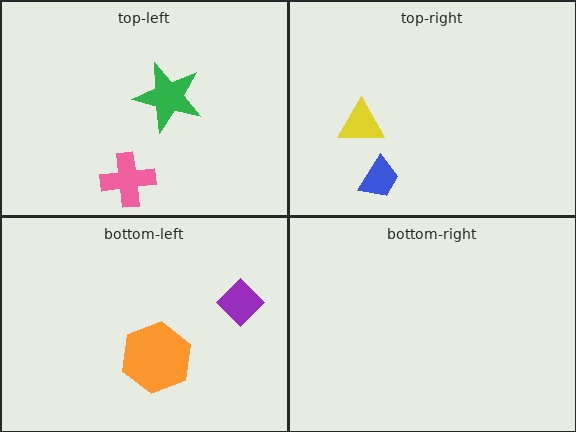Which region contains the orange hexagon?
The bottom-left region.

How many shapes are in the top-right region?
2.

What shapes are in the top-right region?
The yellow triangle, the blue trapezoid.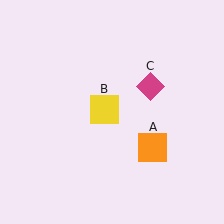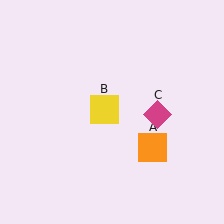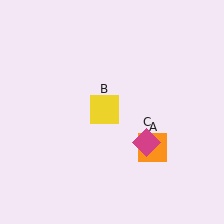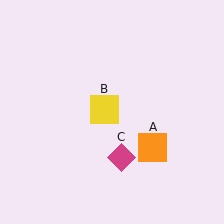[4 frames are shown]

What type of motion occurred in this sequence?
The magenta diamond (object C) rotated clockwise around the center of the scene.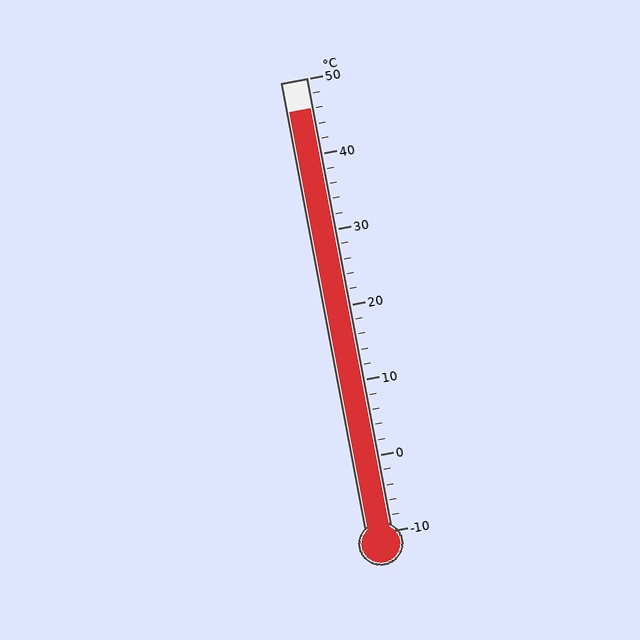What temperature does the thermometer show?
The thermometer shows approximately 46°C.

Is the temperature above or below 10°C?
The temperature is above 10°C.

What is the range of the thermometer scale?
The thermometer scale ranges from -10°C to 50°C.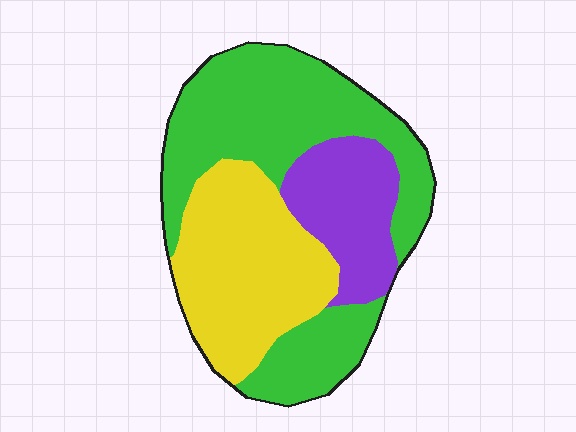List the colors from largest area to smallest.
From largest to smallest: green, yellow, purple.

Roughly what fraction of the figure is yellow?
Yellow takes up about one third (1/3) of the figure.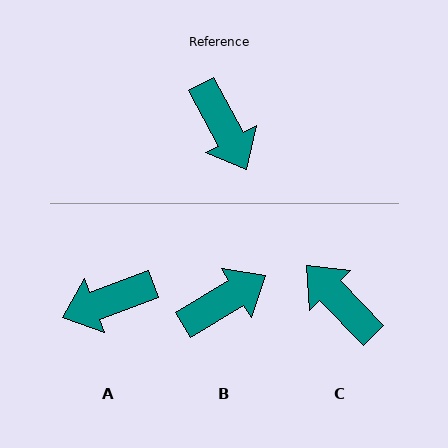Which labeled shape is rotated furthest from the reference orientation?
C, about 164 degrees away.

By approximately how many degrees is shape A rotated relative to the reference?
Approximately 98 degrees clockwise.